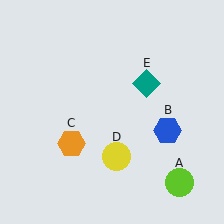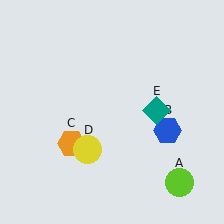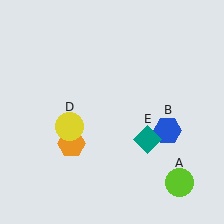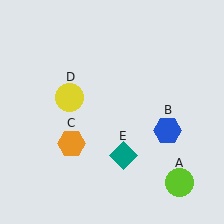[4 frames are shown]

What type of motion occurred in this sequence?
The yellow circle (object D), teal diamond (object E) rotated clockwise around the center of the scene.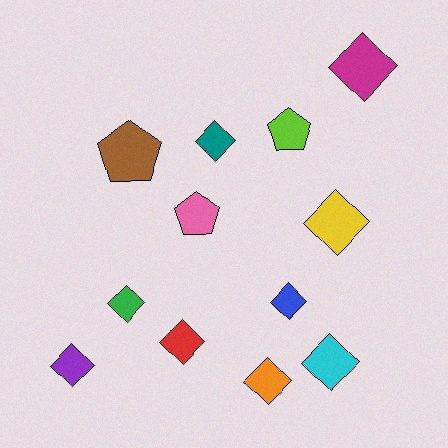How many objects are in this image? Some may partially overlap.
There are 12 objects.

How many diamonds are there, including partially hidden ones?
There are 9 diamonds.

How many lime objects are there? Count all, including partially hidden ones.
There is 1 lime object.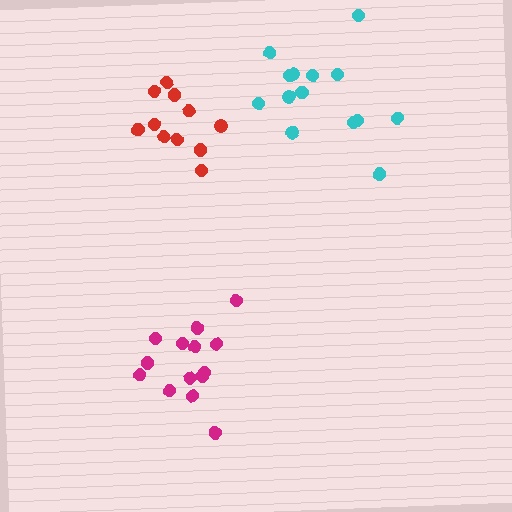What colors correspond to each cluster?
The clusters are colored: cyan, red, magenta.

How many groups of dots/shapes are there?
There are 3 groups.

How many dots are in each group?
Group 1: 14 dots, Group 2: 11 dots, Group 3: 14 dots (39 total).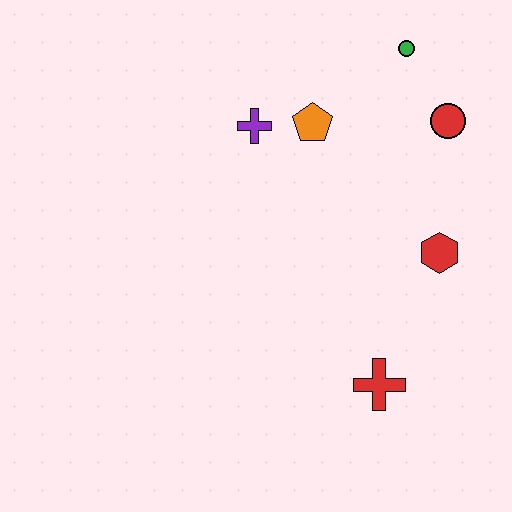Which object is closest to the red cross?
The red hexagon is closest to the red cross.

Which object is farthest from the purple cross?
The red cross is farthest from the purple cross.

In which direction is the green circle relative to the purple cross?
The green circle is to the right of the purple cross.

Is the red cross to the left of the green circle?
Yes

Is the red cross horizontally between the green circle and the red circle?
No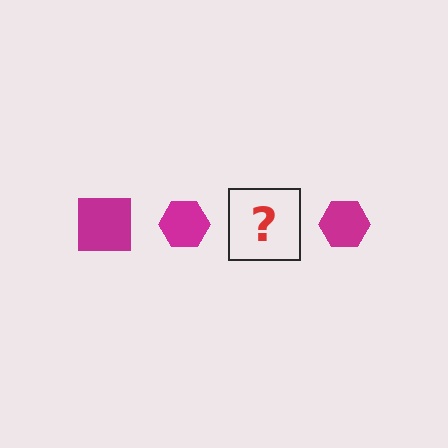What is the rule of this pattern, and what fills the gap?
The rule is that the pattern cycles through square, hexagon shapes in magenta. The gap should be filled with a magenta square.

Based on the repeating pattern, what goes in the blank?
The blank should be a magenta square.